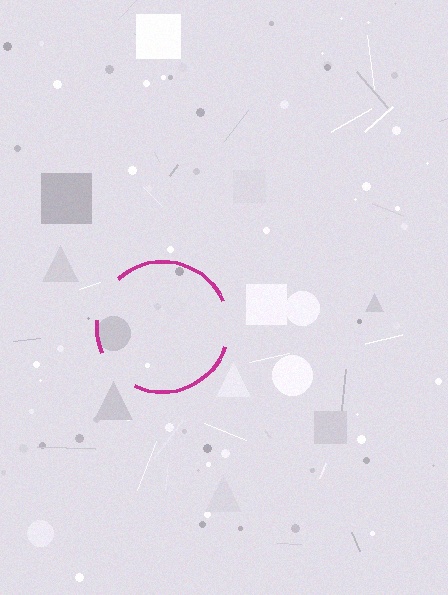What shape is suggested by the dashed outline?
The dashed outline suggests a circle.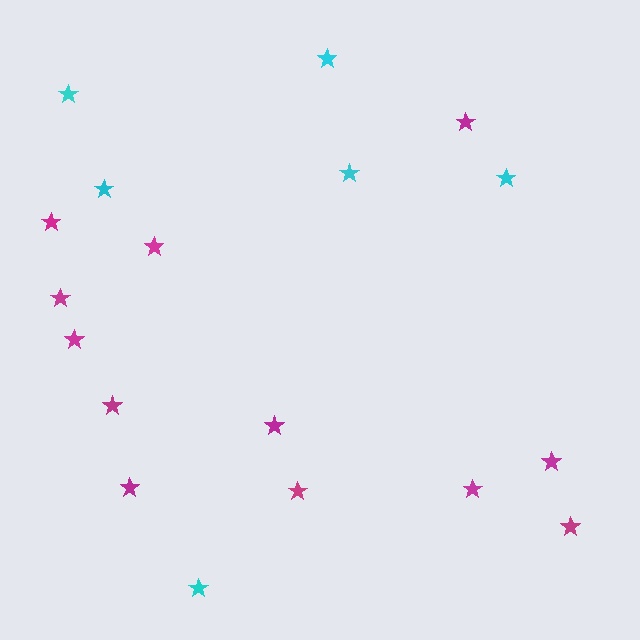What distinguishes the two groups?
There are 2 groups: one group of magenta stars (12) and one group of cyan stars (6).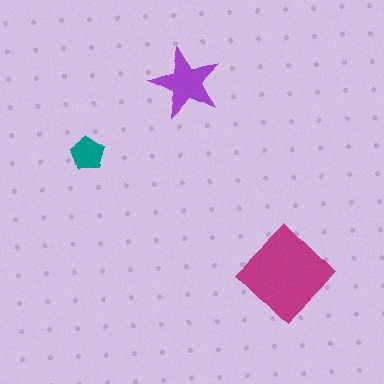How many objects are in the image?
There are 3 objects in the image.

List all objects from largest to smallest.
The magenta diamond, the purple star, the teal pentagon.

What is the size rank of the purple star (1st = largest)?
2nd.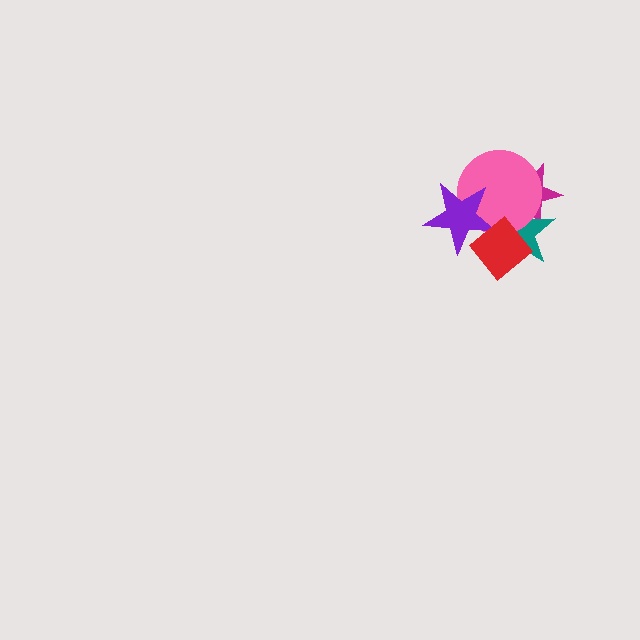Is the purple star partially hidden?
Yes, it is partially covered by another shape.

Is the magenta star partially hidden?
Yes, it is partially covered by another shape.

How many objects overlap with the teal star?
4 objects overlap with the teal star.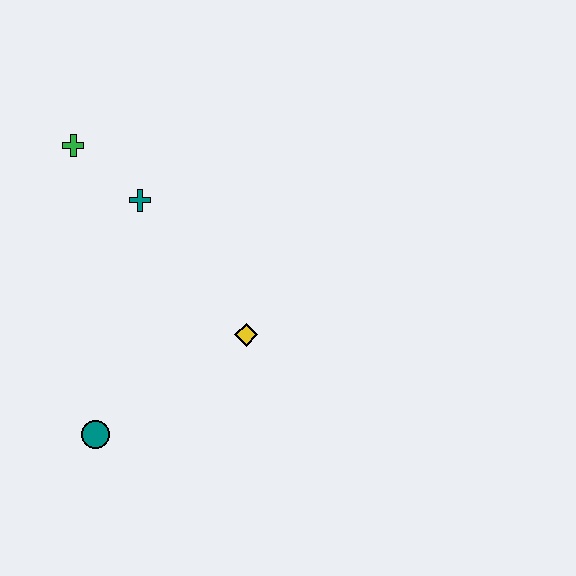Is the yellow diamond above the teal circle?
Yes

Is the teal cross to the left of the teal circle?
No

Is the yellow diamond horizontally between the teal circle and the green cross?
No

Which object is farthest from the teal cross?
The teal circle is farthest from the teal cross.